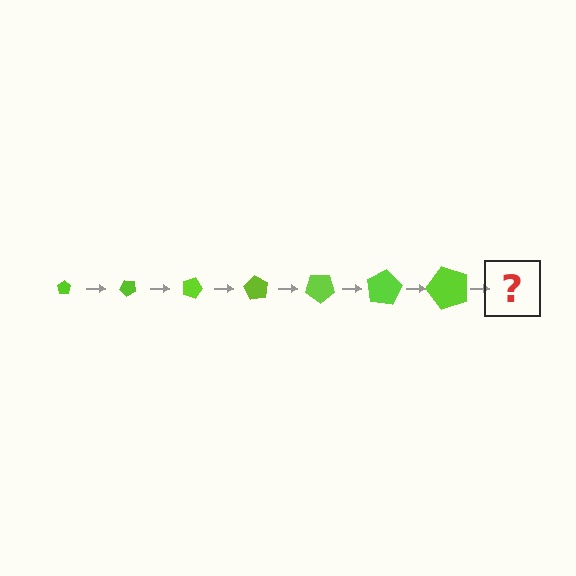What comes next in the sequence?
The next element should be a pentagon, larger than the previous one and rotated 315 degrees from the start.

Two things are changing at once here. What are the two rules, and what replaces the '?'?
The two rules are that the pentagon grows larger each step and it rotates 45 degrees each step. The '?' should be a pentagon, larger than the previous one and rotated 315 degrees from the start.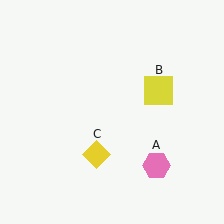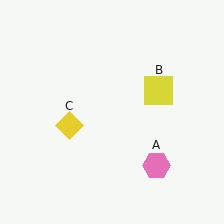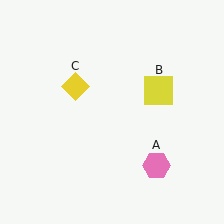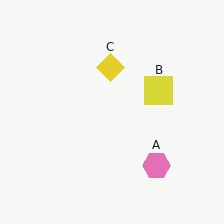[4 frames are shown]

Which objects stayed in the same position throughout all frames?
Pink hexagon (object A) and yellow square (object B) remained stationary.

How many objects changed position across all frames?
1 object changed position: yellow diamond (object C).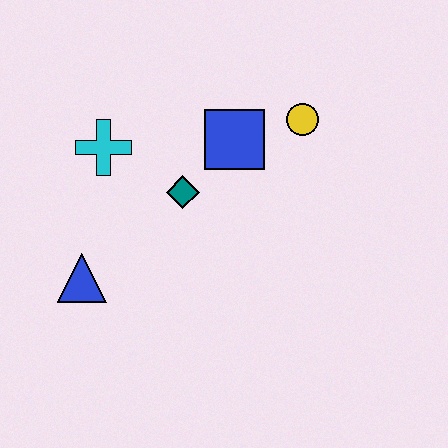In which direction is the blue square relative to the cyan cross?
The blue square is to the right of the cyan cross.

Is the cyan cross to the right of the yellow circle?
No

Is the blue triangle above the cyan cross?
No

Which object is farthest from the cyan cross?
The yellow circle is farthest from the cyan cross.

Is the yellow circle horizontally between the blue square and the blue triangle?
No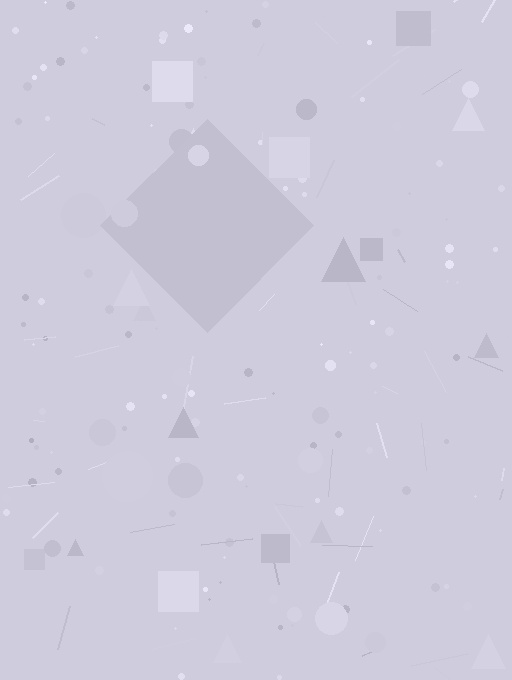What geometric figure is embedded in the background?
A diamond is embedded in the background.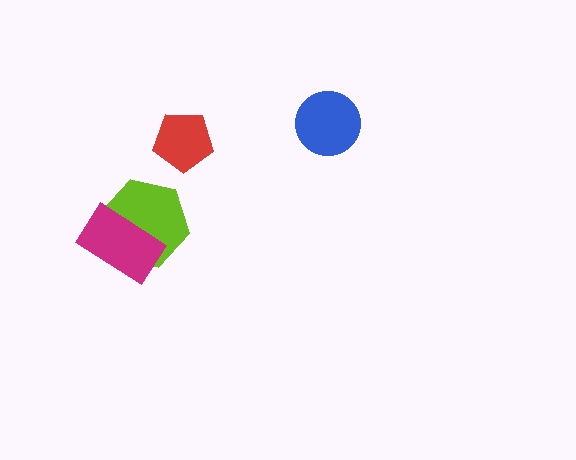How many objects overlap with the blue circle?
0 objects overlap with the blue circle.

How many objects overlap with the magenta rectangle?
1 object overlaps with the magenta rectangle.